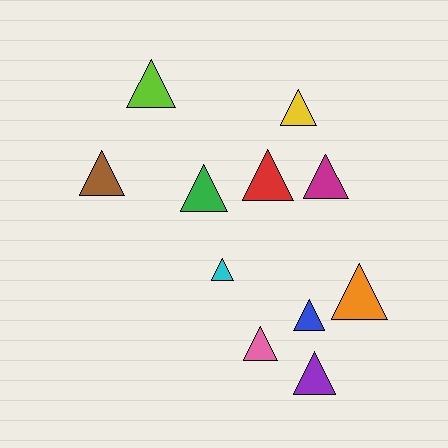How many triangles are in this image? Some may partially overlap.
There are 11 triangles.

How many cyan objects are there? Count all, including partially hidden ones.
There is 1 cyan object.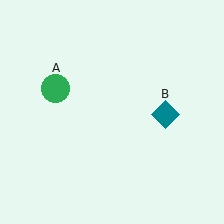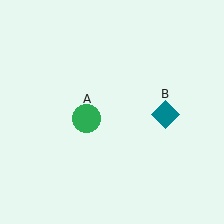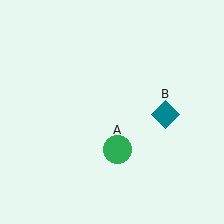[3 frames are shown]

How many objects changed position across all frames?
1 object changed position: green circle (object A).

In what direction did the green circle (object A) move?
The green circle (object A) moved down and to the right.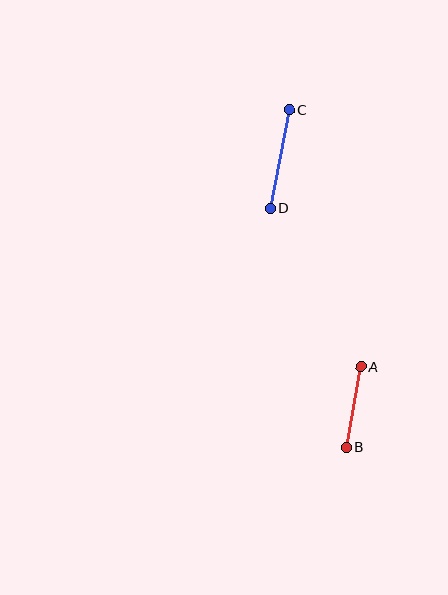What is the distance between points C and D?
The distance is approximately 101 pixels.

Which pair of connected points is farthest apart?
Points C and D are farthest apart.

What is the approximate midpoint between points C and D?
The midpoint is at approximately (280, 159) pixels.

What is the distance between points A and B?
The distance is approximately 82 pixels.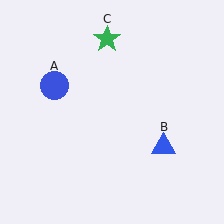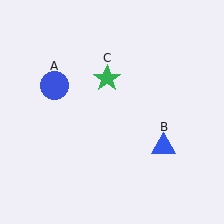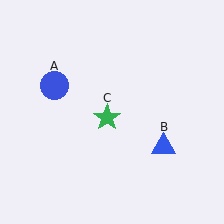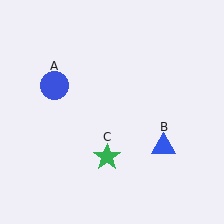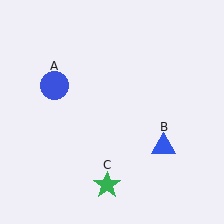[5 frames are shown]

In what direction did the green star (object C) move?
The green star (object C) moved down.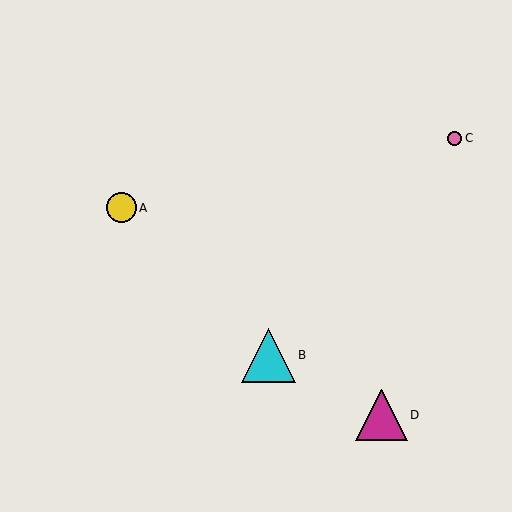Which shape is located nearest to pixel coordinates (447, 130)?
The pink circle (labeled C) at (455, 138) is nearest to that location.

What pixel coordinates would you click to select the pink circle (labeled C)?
Click at (455, 138) to select the pink circle C.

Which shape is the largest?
The cyan triangle (labeled B) is the largest.